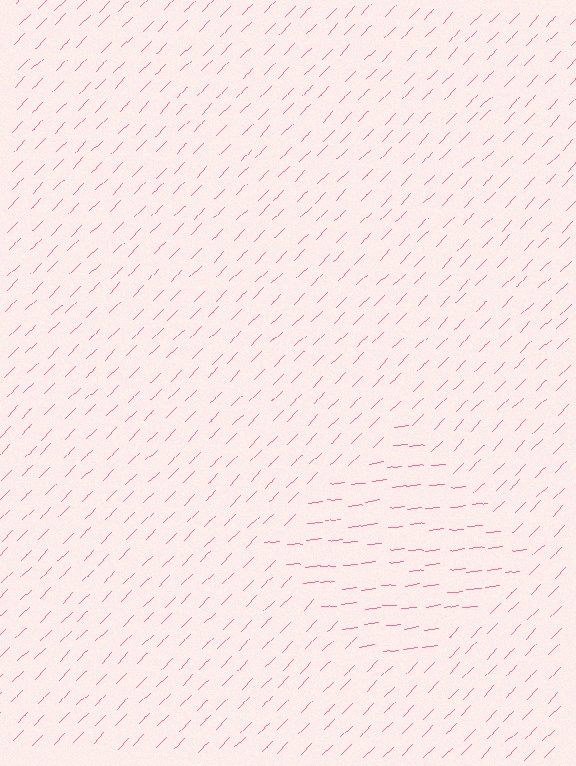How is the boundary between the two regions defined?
The boundary is defined purely by a change in line orientation (approximately 39 degrees difference). All lines are the same color and thickness.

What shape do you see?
I see a diamond.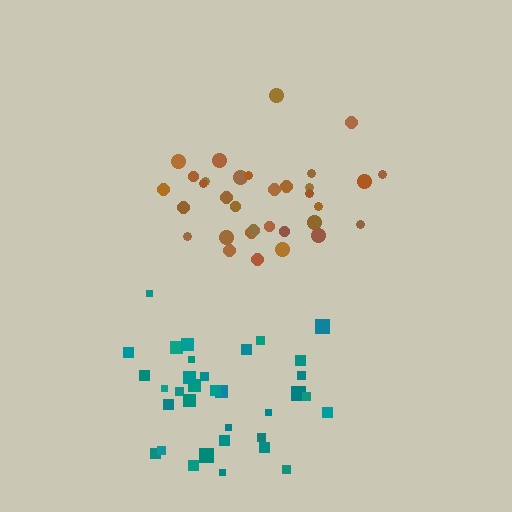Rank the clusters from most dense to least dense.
brown, teal.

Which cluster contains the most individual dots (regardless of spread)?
Teal (34).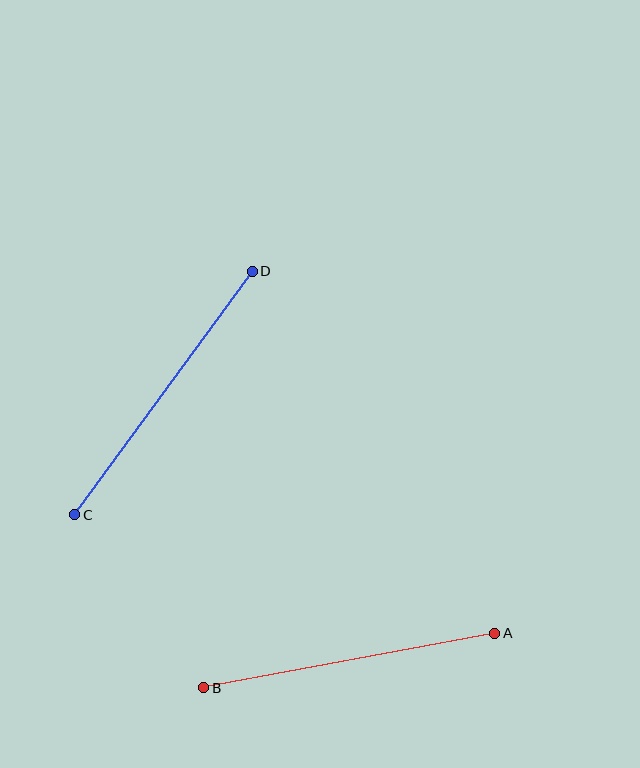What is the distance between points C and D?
The distance is approximately 301 pixels.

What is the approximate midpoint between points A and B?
The midpoint is at approximately (349, 660) pixels.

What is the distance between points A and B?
The distance is approximately 296 pixels.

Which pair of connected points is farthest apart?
Points C and D are farthest apart.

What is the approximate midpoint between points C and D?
The midpoint is at approximately (164, 393) pixels.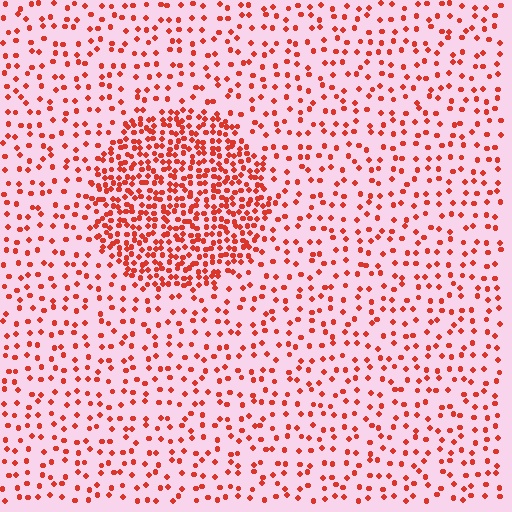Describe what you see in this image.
The image contains small red elements arranged at two different densities. A circle-shaped region is visible where the elements are more densely packed than the surrounding area.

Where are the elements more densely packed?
The elements are more densely packed inside the circle boundary.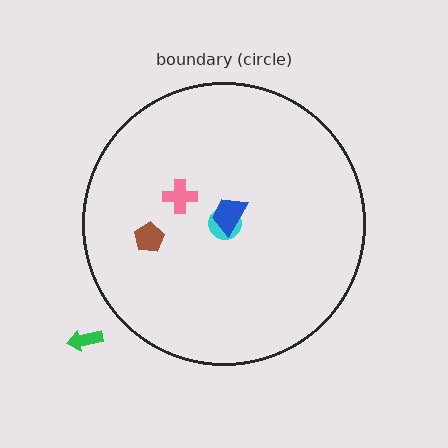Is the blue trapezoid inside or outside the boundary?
Inside.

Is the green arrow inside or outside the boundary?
Outside.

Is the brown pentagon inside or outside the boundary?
Inside.